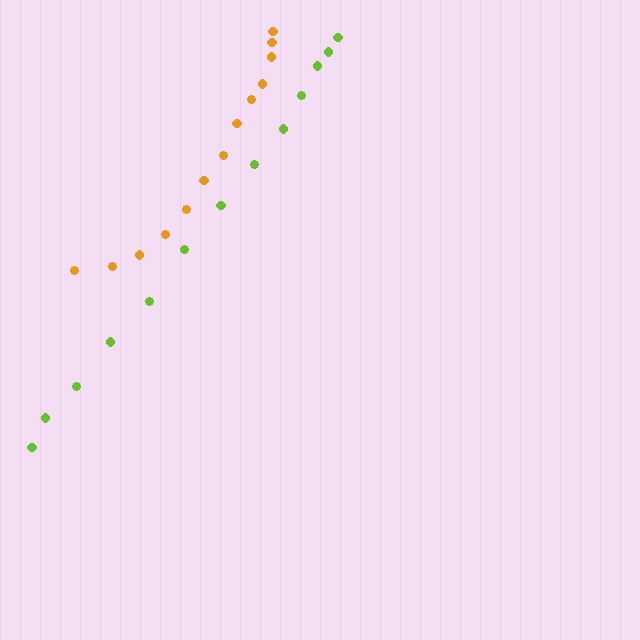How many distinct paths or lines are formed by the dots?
There are 2 distinct paths.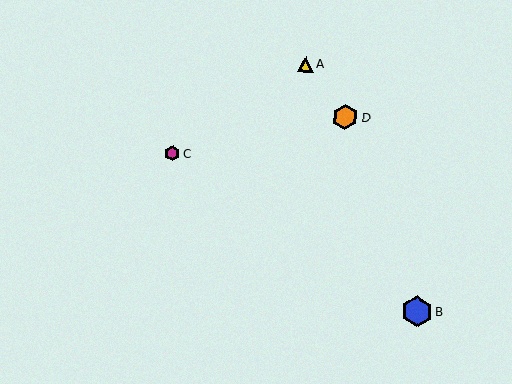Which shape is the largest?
The blue hexagon (labeled B) is the largest.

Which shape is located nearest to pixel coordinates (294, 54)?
The yellow triangle (labeled A) at (306, 64) is nearest to that location.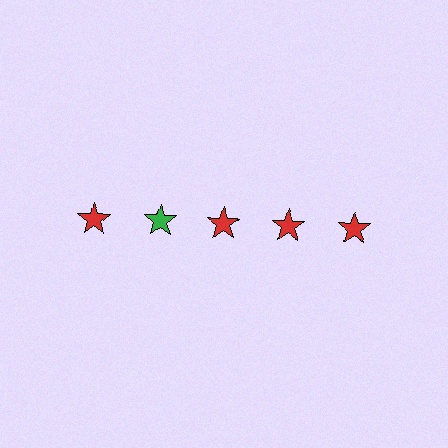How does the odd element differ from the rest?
It has a different color: green instead of red.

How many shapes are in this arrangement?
There are 5 shapes arranged in a grid pattern.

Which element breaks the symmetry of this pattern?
The green star in the top row, second from left column breaks the symmetry. All other shapes are red stars.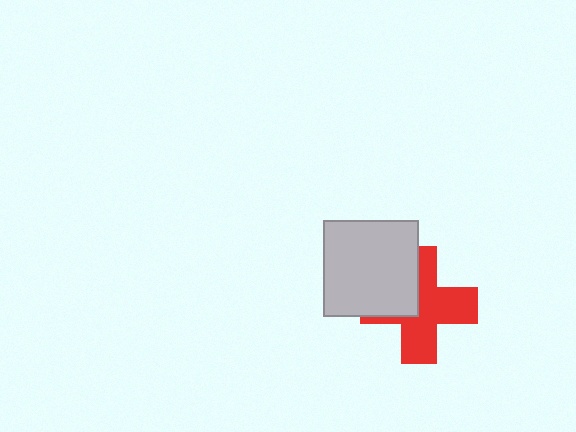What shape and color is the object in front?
The object in front is a light gray rectangle.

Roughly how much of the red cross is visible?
About half of it is visible (roughly 64%).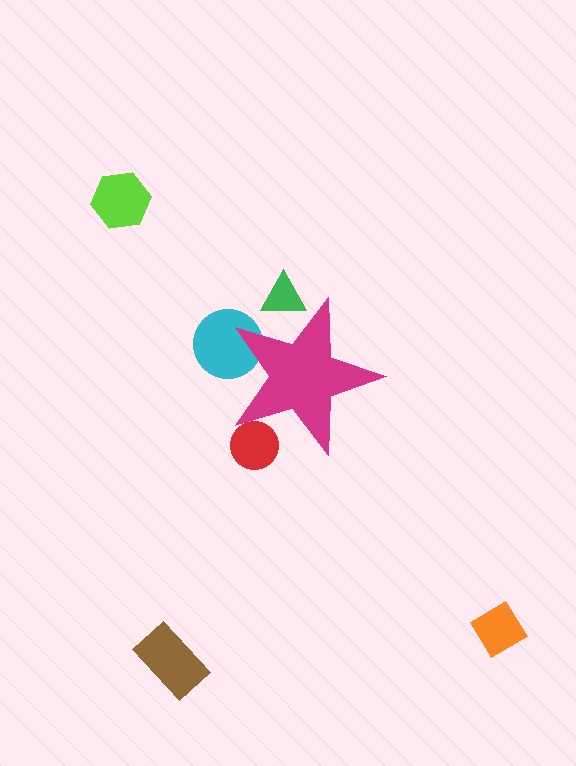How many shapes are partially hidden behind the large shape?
3 shapes are partially hidden.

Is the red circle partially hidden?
Yes, the red circle is partially hidden behind the magenta star.